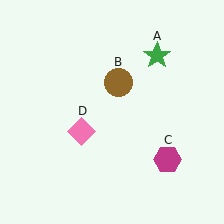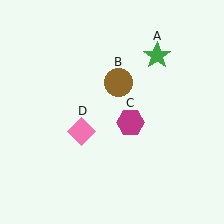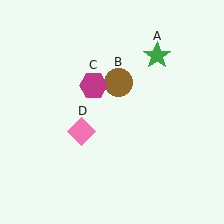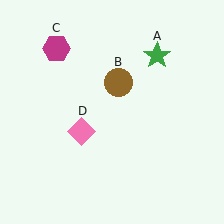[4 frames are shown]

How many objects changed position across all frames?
1 object changed position: magenta hexagon (object C).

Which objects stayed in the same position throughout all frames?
Green star (object A) and brown circle (object B) and pink diamond (object D) remained stationary.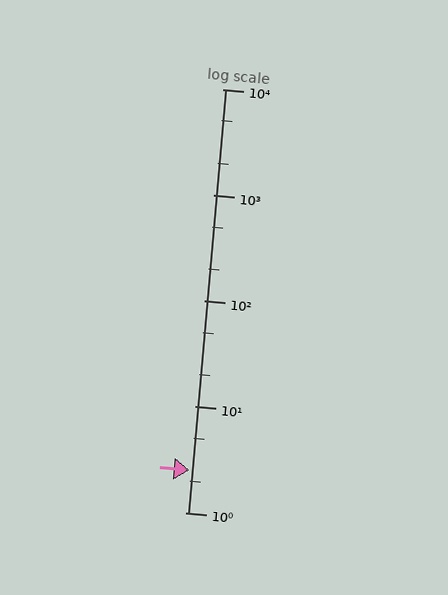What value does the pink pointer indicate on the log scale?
The pointer indicates approximately 2.5.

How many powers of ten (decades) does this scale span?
The scale spans 4 decades, from 1 to 10000.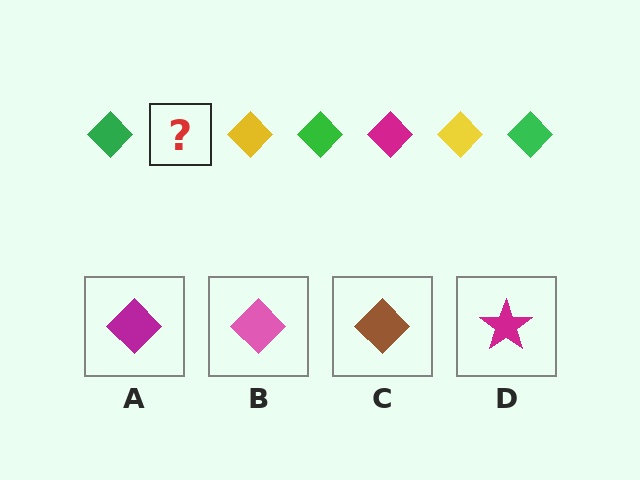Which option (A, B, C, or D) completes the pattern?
A.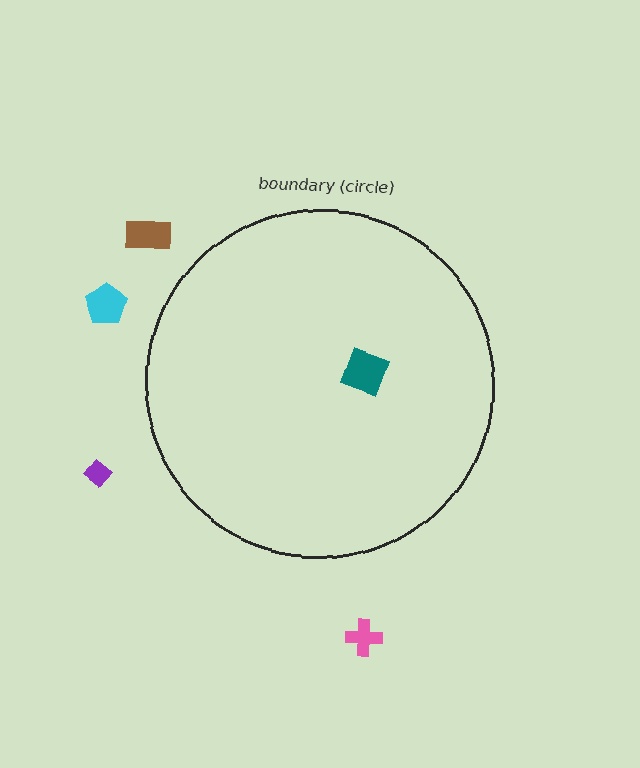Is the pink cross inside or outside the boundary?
Outside.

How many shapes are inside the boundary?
1 inside, 4 outside.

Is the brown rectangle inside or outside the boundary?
Outside.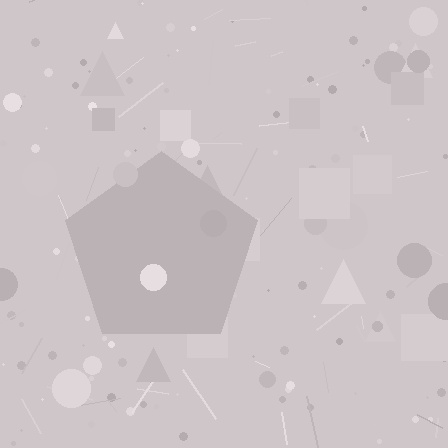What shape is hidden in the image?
A pentagon is hidden in the image.